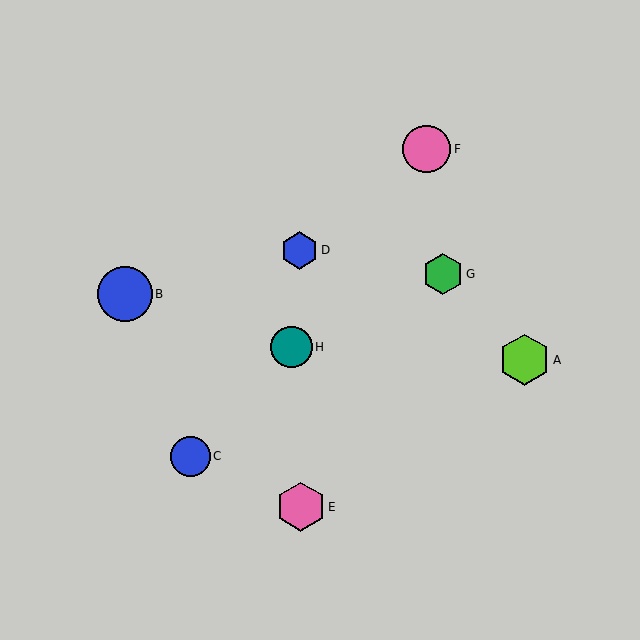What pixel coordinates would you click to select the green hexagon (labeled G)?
Click at (443, 274) to select the green hexagon G.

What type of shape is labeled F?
Shape F is a pink circle.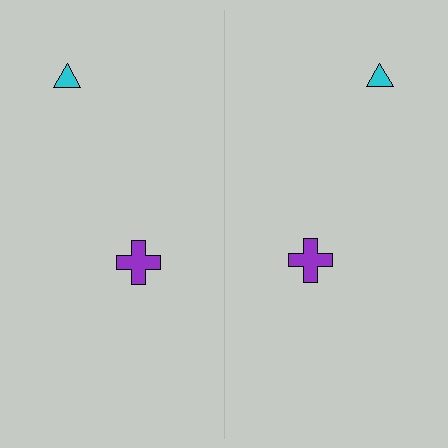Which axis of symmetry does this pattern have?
The pattern has a vertical axis of symmetry running through the center of the image.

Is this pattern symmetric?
Yes, this pattern has bilateral (reflection) symmetry.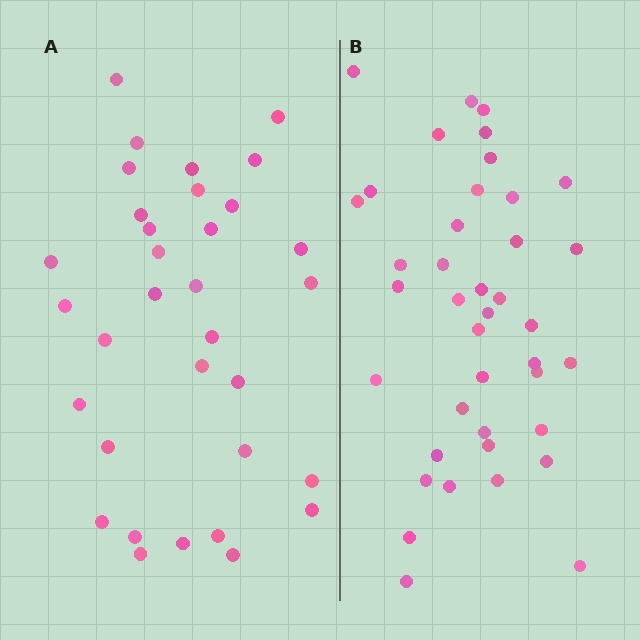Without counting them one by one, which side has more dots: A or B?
Region B (the right region) has more dots.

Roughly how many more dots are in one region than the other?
Region B has roughly 8 or so more dots than region A.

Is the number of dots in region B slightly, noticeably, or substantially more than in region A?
Region B has only slightly more — the two regions are fairly close. The ratio is roughly 1.2 to 1.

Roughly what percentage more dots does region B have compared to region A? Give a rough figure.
About 20% more.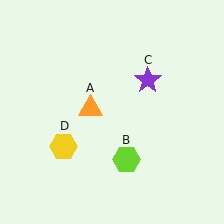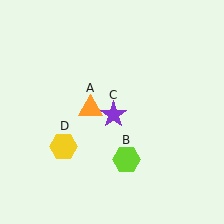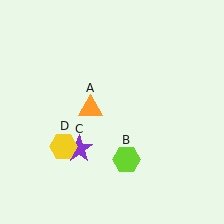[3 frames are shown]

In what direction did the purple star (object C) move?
The purple star (object C) moved down and to the left.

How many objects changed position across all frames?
1 object changed position: purple star (object C).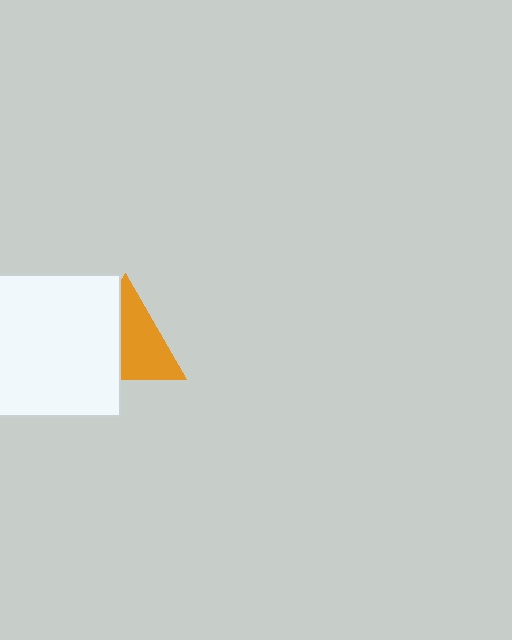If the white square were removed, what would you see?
You would see the complete orange triangle.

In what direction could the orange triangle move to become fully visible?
The orange triangle could move right. That would shift it out from behind the white square entirely.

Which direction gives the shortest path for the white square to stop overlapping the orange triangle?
Moving left gives the shortest separation.